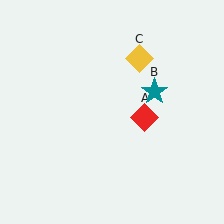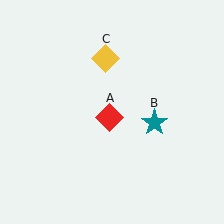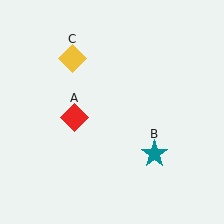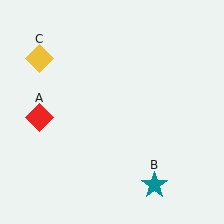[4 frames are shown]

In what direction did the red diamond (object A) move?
The red diamond (object A) moved left.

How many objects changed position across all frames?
3 objects changed position: red diamond (object A), teal star (object B), yellow diamond (object C).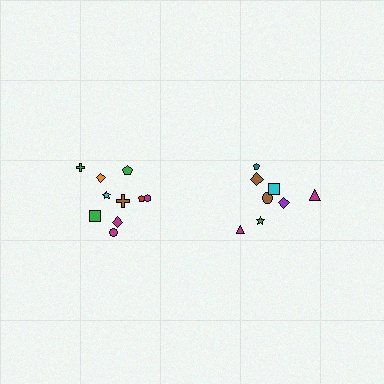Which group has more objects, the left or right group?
The left group.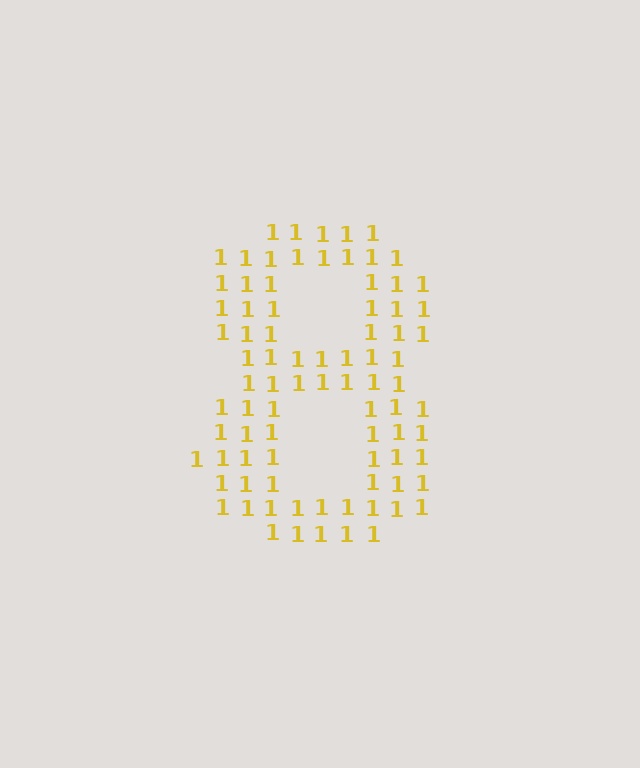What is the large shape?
The large shape is the digit 8.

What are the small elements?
The small elements are digit 1's.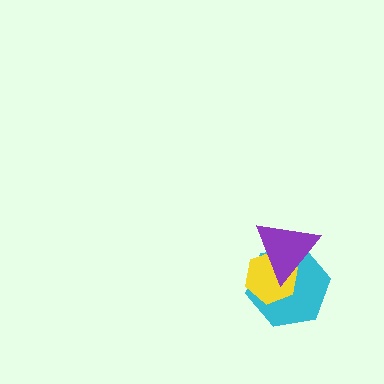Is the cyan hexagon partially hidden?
Yes, it is partially covered by another shape.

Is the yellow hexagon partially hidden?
Yes, it is partially covered by another shape.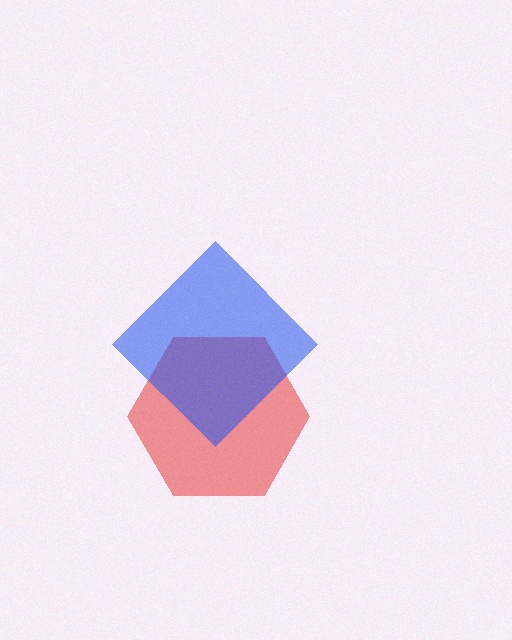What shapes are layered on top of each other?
The layered shapes are: a red hexagon, a blue diamond.